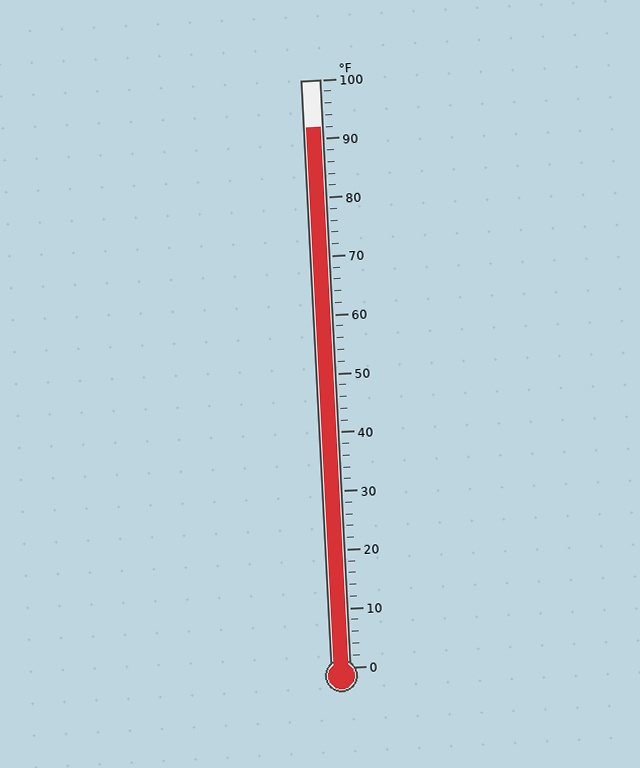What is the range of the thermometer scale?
The thermometer scale ranges from 0°F to 100°F.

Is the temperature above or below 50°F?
The temperature is above 50°F.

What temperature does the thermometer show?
The thermometer shows approximately 92°F.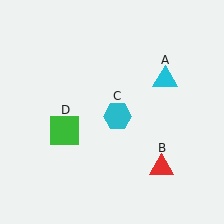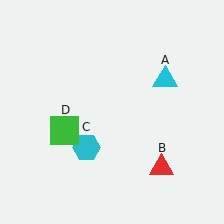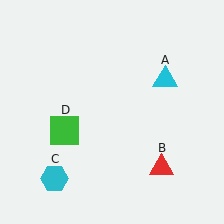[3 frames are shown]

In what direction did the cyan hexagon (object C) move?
The cyan hexagon (object C) moved down and to the left.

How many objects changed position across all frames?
1 object changed position: cyan hexagon (object C).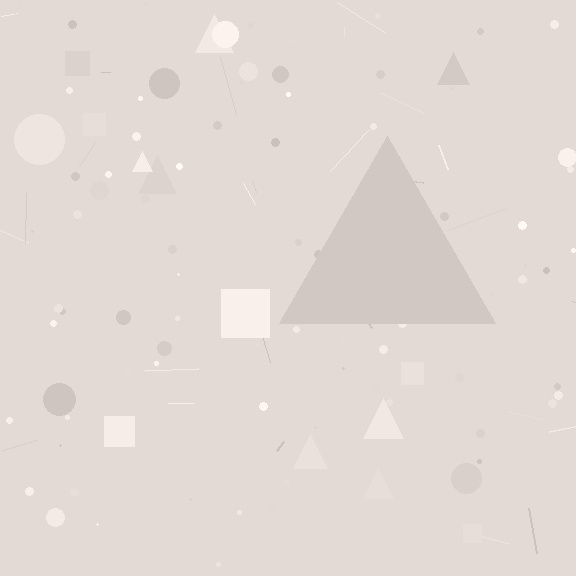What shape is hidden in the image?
A triangle is hidden in the image.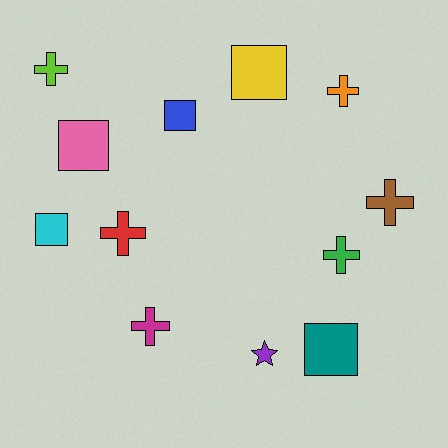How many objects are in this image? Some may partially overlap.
There are 12 objects.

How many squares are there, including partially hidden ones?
There are 5 squares.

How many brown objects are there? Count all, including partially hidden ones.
There is 1 brown object.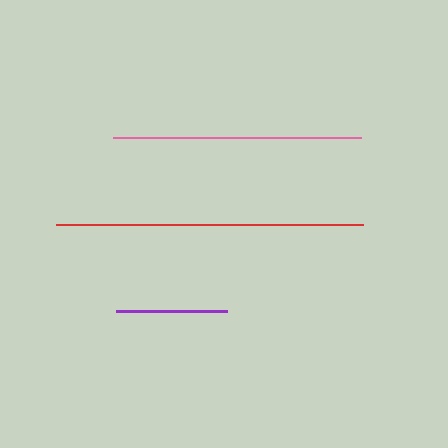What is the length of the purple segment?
The purple segment is approximately 111 pixels long.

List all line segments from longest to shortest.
From longest to shortest: red, pink, purple.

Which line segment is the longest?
The red line is the longest at approximately 308 pixels.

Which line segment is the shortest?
The purple line is the shortest at approximately 111 pixels.